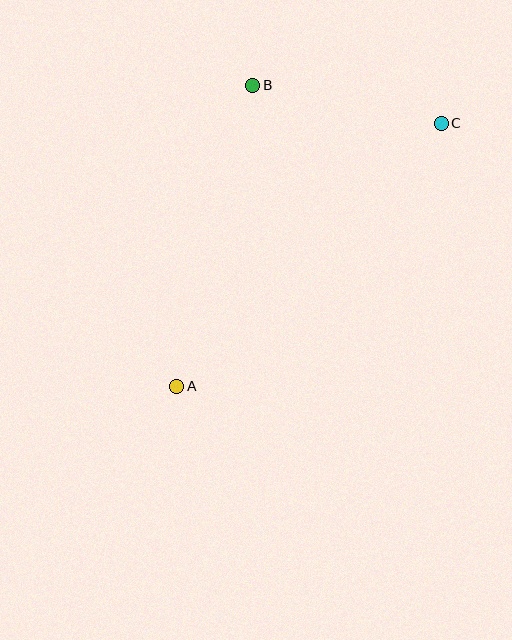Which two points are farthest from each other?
Points A and C are farthest from each other.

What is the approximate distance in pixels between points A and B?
The distance between A and B is approximately 310 pixels.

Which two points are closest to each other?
Points B and C are closest to each other.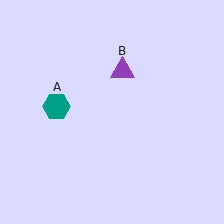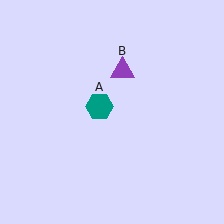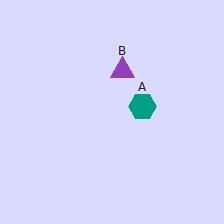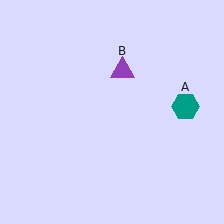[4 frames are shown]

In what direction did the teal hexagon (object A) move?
The teal hexagon (object A) moved right.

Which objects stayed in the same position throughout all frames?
Purple triangle (object B) remained stationary.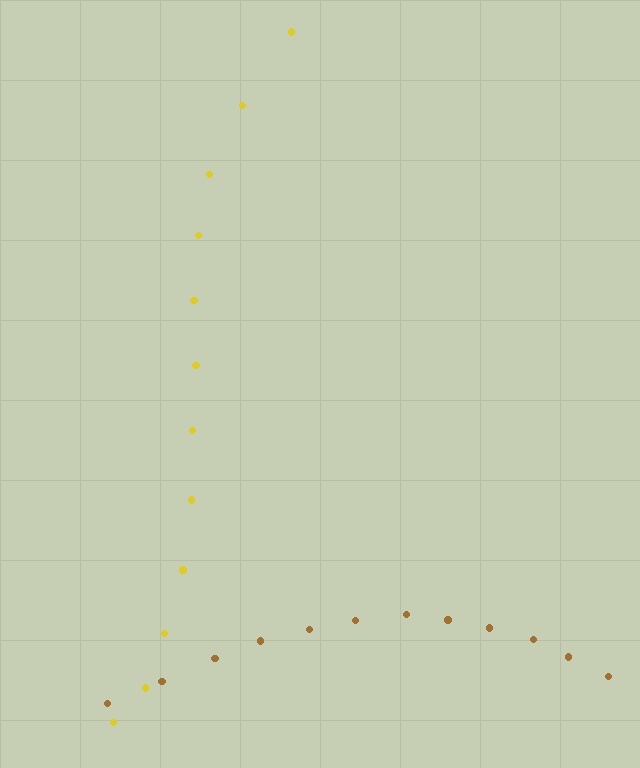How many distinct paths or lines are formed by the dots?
There are 2 distinct paths.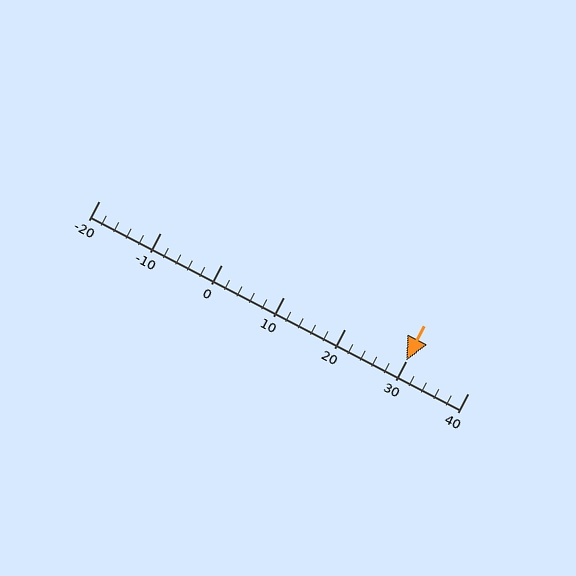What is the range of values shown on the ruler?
The ruler shows values from -20 to 40.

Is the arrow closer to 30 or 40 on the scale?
The arrow is closer to 30.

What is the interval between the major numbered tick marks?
The major tick marks are spaced 10 units apart.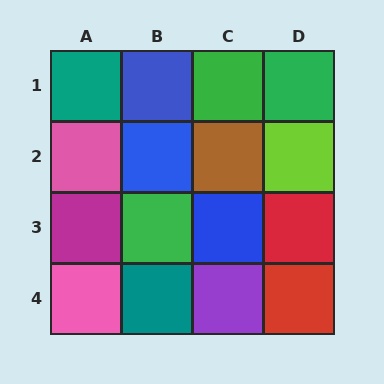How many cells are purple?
1 cell is purple.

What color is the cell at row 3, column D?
Red.